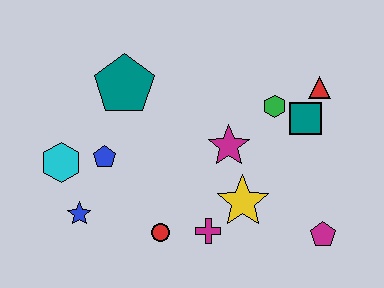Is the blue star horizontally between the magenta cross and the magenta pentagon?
No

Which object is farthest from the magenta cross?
The red triangle is farthest from the magenta cross.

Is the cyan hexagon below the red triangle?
Yes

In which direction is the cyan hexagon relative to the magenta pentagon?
The cyan hexagon is to the left of the magenta pentagon.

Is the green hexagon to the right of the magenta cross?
Yes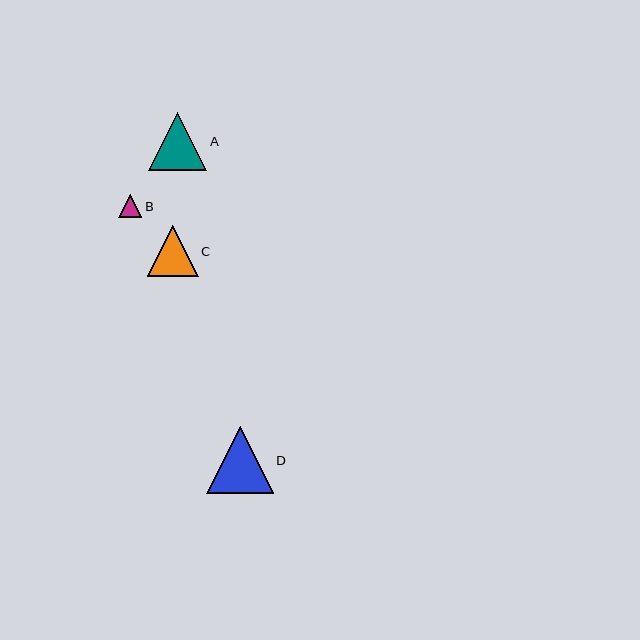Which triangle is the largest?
Triangle D is the largest with a size of approximately 66 pixels.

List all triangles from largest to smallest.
From largest to smallest: D, A, C, B.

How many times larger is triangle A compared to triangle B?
Triangle A is approximately 2.5 times the size of triangle B.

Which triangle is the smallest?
Triangle B is the smallest with a size of approximately 23 pixels.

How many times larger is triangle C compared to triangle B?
Triangle C is approximately 2.2 times the size of triangle B.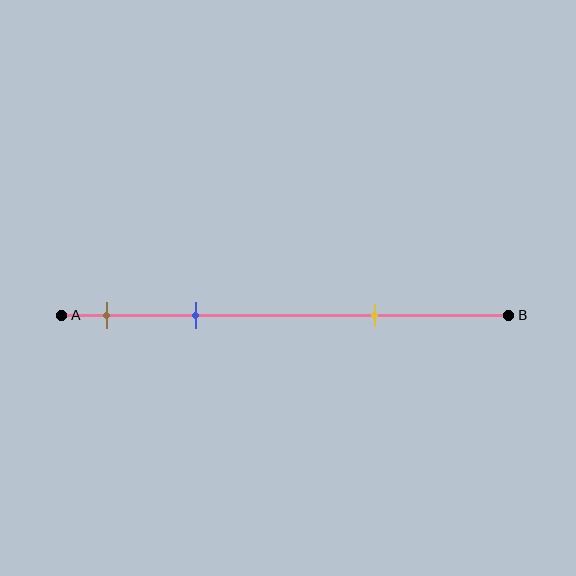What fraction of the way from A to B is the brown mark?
The brown mark is approximately 10% (0.1) of the way from A to B.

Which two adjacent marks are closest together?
The brown and blue marks are the closest adjacent pair.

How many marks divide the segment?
There are 3 marks dividing the segment.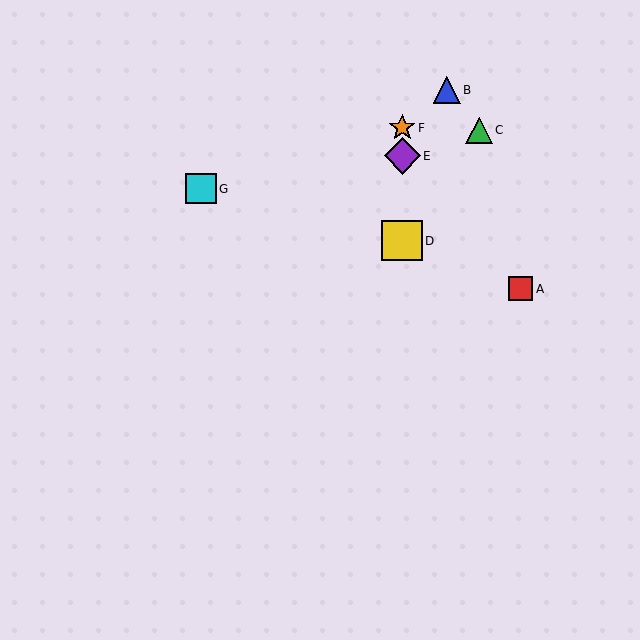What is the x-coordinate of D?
Object D is at x≈402.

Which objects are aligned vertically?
Objects D, E, F are aligned vertically.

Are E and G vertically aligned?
No, E is at x≈402 and G is at x≈201.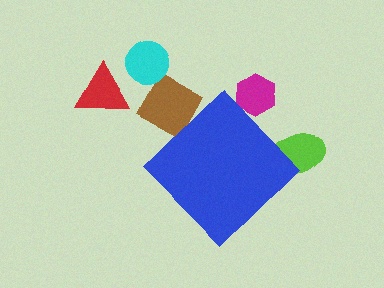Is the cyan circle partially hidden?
No, the cyan circle is fully visible.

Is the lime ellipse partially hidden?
Yes, the lime ellipse is partially hidden behind the blue diamond.